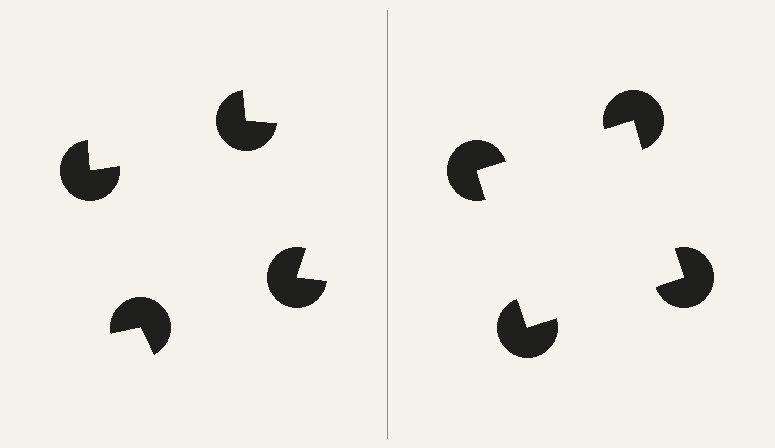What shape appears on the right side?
An illusory square.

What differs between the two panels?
The pac-man discs are positioned identically on both sides; only the wedge orientations differ. On the right they align to a square; on the left they are misaligned.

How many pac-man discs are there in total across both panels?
8 — 4 on each side.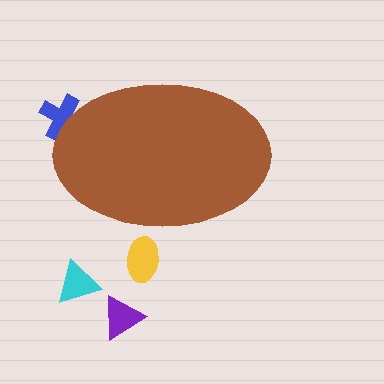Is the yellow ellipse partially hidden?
Yes, the yellow ellipse is partially hidden behind the brown ellipse.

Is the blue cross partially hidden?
Yes, the blue cross is partially hidden behind the brown ellipse.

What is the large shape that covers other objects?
A brown ellipse.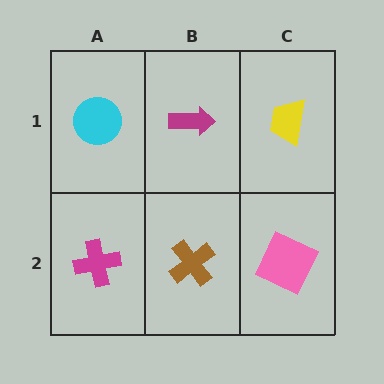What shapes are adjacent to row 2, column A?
A cyan circle (row 1, column A), a brown cross (row 2, column B).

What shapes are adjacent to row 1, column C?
A pink square (row 2, column C), a magenta arrow (row 1, column B).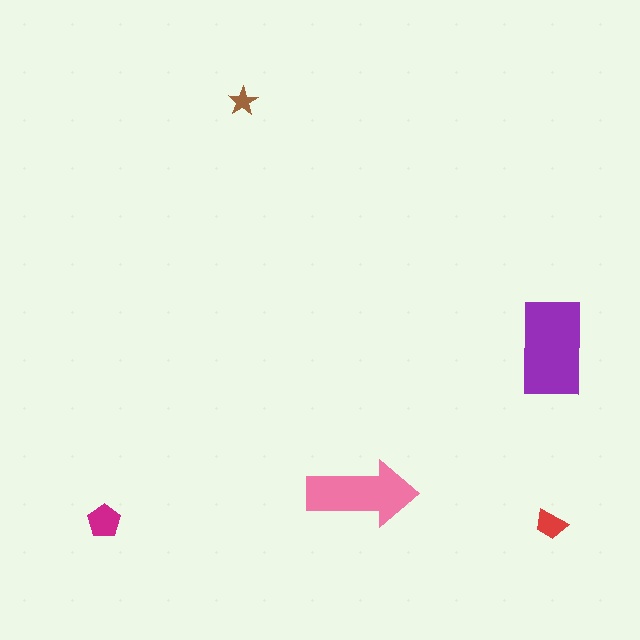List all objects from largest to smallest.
The purple rectangle, the pink arrow, the magenta pentagon, the red trapezoid, the brown star.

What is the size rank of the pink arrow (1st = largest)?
2nd.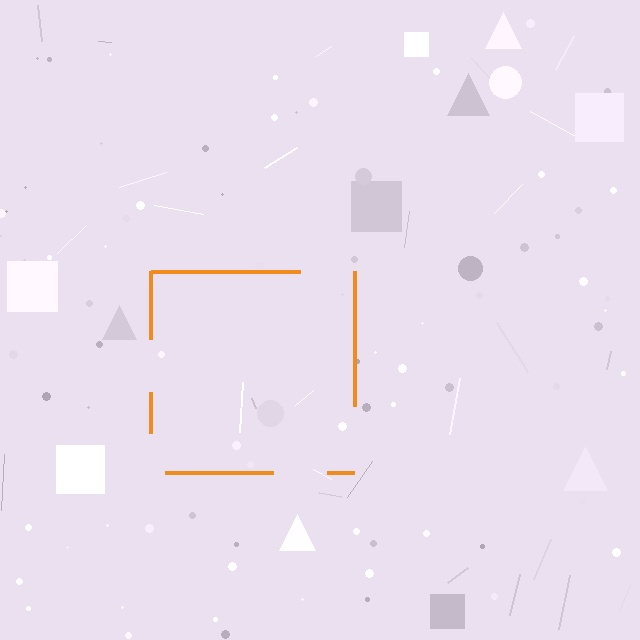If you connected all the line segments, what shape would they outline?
They would outline a square.